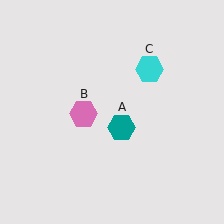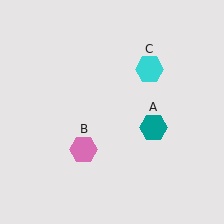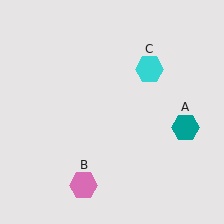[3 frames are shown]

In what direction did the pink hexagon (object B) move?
The pink hexagon (object B) moved down.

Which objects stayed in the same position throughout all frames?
Cyan hexagon (object C) remained stationary.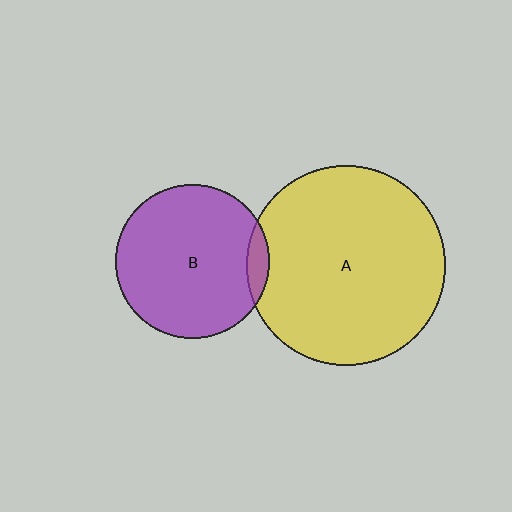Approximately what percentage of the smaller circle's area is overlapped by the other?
Approximately 10%.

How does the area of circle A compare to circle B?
Approximately 1.7 times.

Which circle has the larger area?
Circle A (yellow).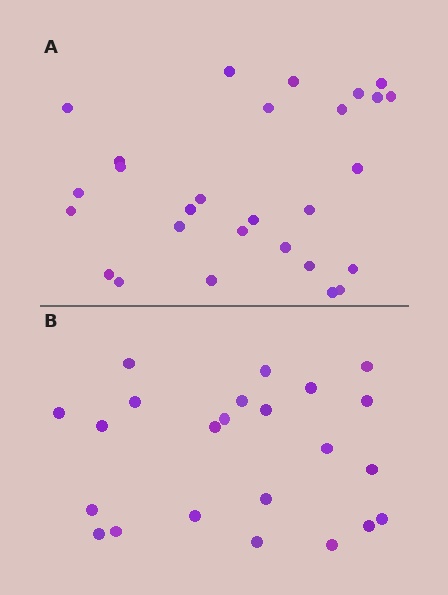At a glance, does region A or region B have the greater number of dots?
Region A (the top region) has more dots.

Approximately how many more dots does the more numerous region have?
Region A has about 5 more dots than region B.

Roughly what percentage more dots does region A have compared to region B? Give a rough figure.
About 20% more.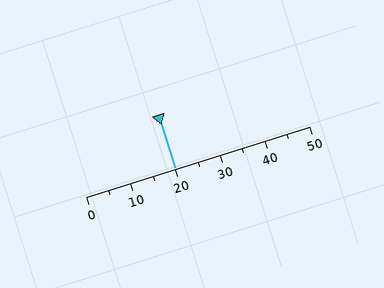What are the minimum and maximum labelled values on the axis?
The axis runs from 0 to 50.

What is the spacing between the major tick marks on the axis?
The major ticks are spaced 10 apart.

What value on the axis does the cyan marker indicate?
The marker indicates approximately 20.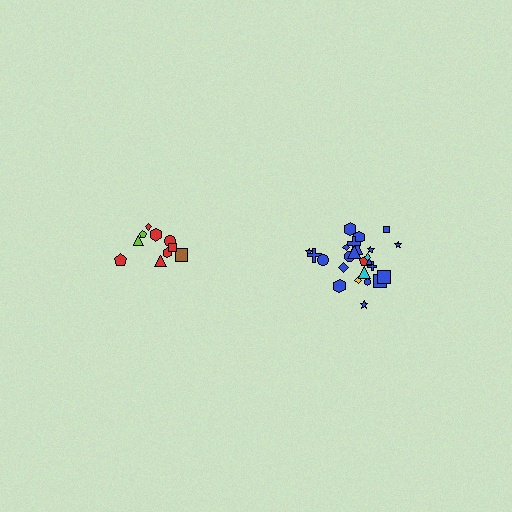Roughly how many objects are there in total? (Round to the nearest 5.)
Roughly 35 objects in total.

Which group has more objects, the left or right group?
The right group.